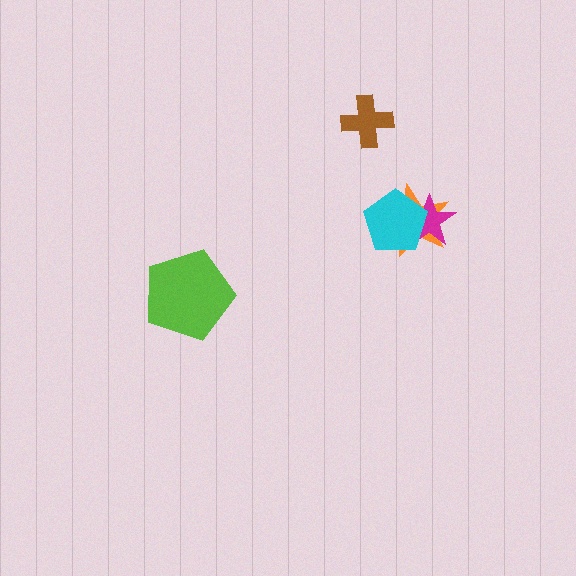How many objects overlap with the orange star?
2 objects overlap with the orange star.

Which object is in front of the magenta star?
The cyan pentagon is in front of the magenta star.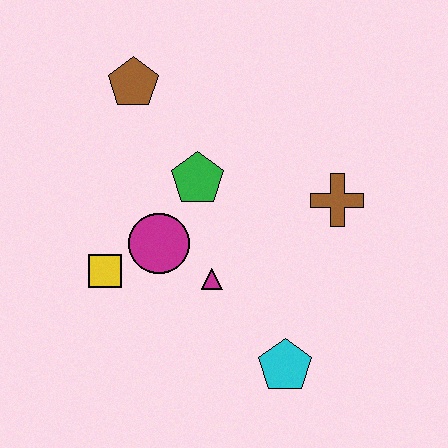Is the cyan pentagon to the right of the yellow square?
Yes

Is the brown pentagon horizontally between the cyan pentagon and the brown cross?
No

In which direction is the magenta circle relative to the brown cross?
The magenta circle is to the left of the brown cross.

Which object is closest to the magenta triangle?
The magenta circle is closest to the magenta triangle.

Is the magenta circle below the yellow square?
No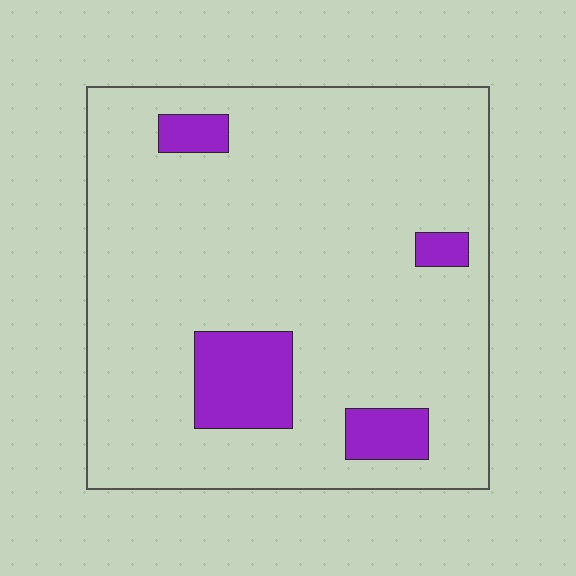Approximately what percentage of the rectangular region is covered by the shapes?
Approximately 10%.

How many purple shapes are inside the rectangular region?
4.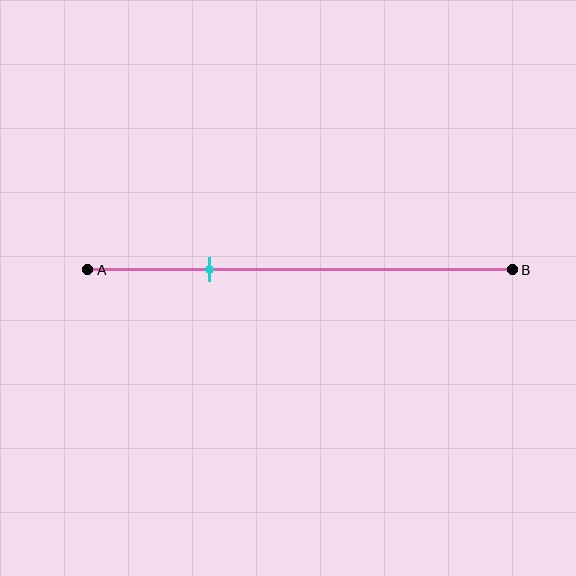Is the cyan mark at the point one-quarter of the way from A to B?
No, the mark is at about 30% from A, not at the 25% one-quarter point.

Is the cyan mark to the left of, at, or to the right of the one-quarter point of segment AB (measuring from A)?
The cyan mark is to the right of the one-quarter point of segment AB.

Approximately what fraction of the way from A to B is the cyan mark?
The cyan mark is approximately 30% of the way from A to B.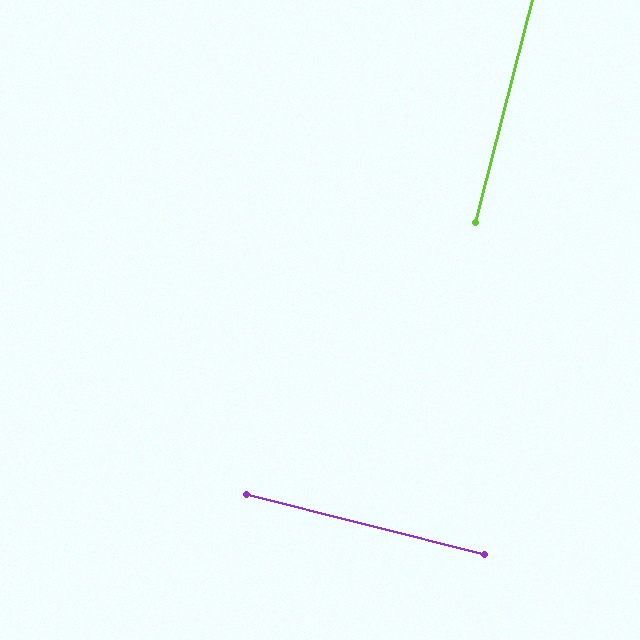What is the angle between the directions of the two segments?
Approximately 90 degrees.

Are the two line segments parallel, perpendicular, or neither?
Perpendicular — they meet at approximately 90°.